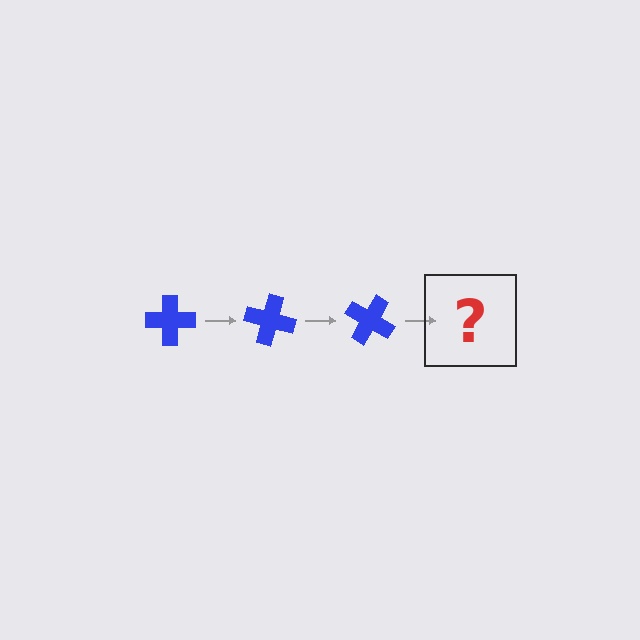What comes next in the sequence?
The next element should be a blue cross rotated 45 degrees.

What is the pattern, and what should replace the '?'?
The pattern is that the cross rotates 15 degrees each step. The '?' should be a blue cross rotated 45 degrees.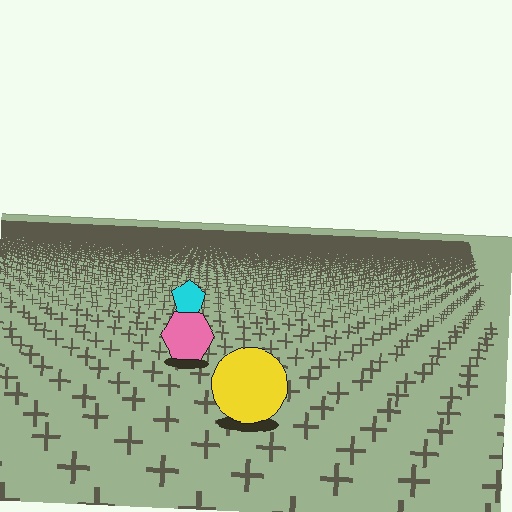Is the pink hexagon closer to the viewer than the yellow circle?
No. The yellow circle is closer — you can tell from the texture gradient: the ground texture is coarser near it.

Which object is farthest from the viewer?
The cyan pentagon is farthest from the viewer. It appears smaller and the ground texture around it is denser.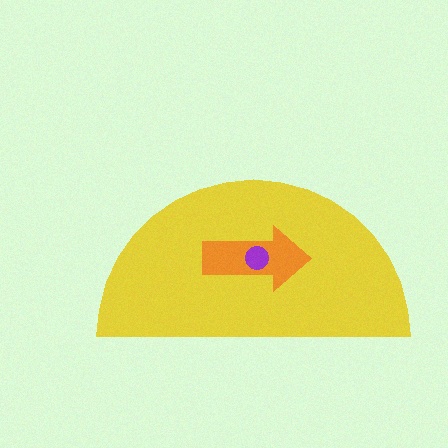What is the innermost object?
The purple circle.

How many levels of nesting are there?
3.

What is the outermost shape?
The yellow semicircle.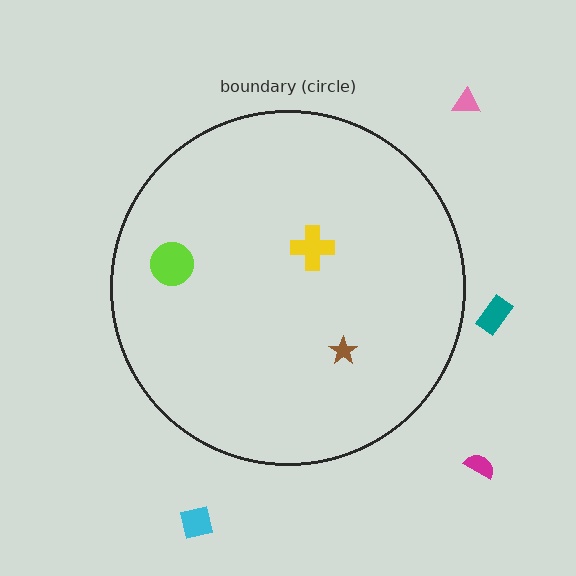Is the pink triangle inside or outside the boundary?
Outside.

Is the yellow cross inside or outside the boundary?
Inside.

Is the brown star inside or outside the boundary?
Inside.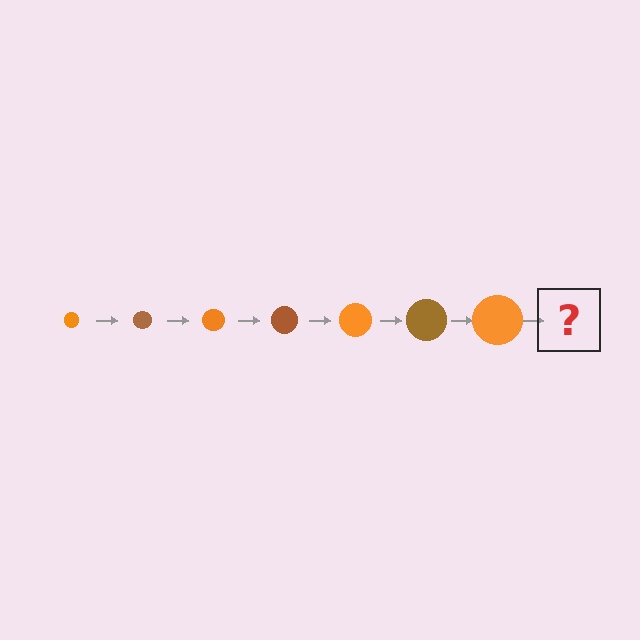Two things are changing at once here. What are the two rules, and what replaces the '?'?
The two rules are that the circle grows larger each step and the color cycles through orange and brown. The '?' should be a brown circle, larger than the previous one.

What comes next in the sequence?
The next element should be a brown circle, larger than the previous one.